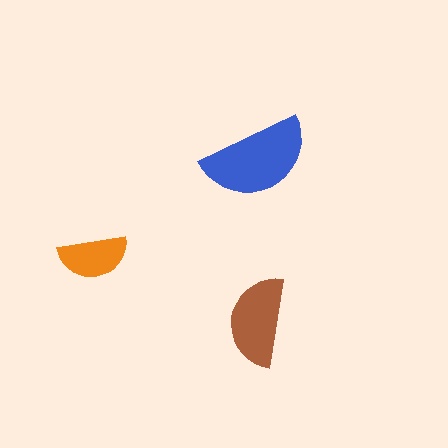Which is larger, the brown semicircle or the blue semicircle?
The blue one.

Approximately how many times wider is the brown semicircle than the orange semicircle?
About 1.5 times wider.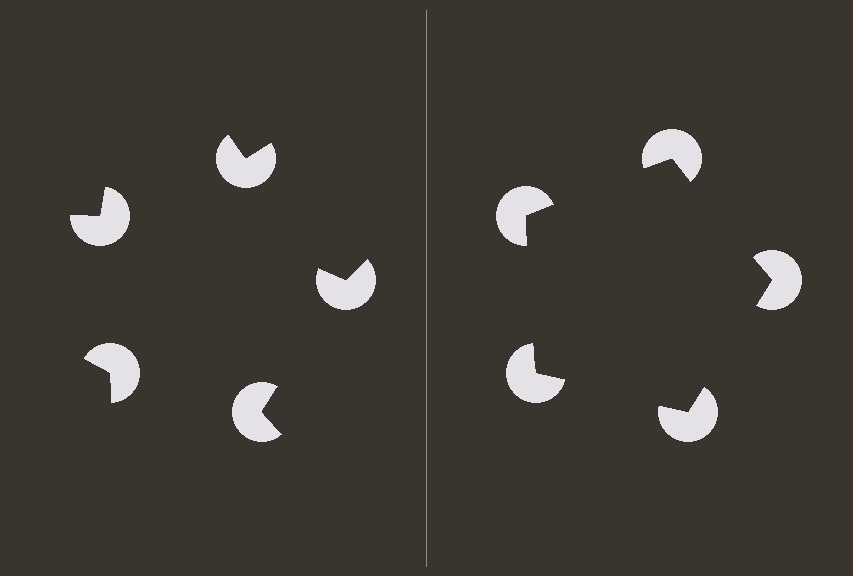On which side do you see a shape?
An illusory pentagon appears on the right side. On the left side the wedge cuts are rotated, so no coherent shape forms.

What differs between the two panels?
The pac-man discs are positioned identically on both sides; only the wedge orientations differ. On the right they align to a pentagon; on the left they are misaligned.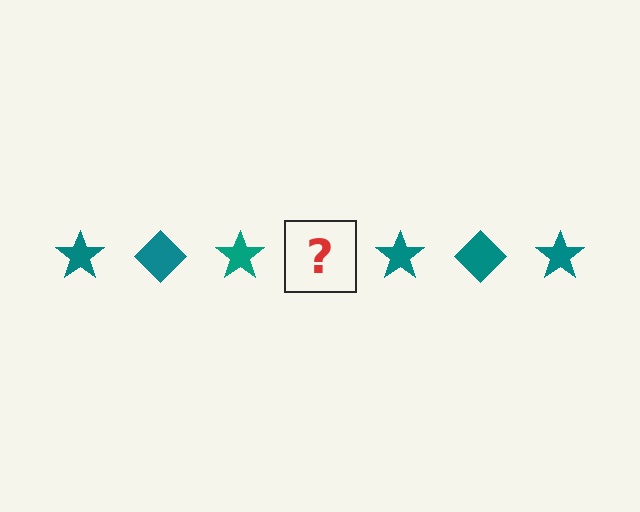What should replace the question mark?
The question mark should be replaced with a teal diamond.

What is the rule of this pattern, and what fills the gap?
The rule is that the pattern cycles through star, diamond shapes in teal. The gap should be filled with a teal diamond.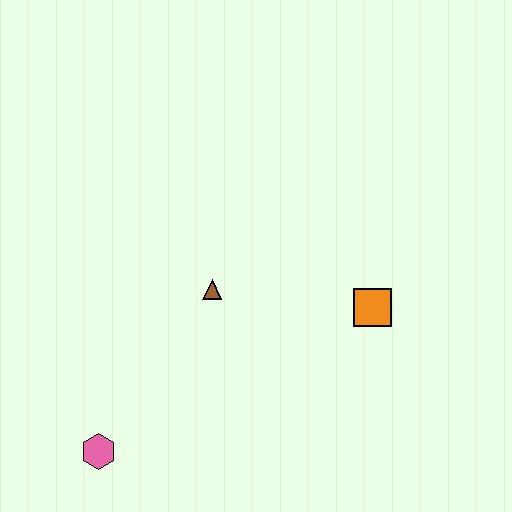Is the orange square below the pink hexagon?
No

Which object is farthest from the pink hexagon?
The orange square is farthest from the pink hexagon.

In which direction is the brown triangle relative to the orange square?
The brown triangle is to the left of the orange square.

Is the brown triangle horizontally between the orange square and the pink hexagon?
Yes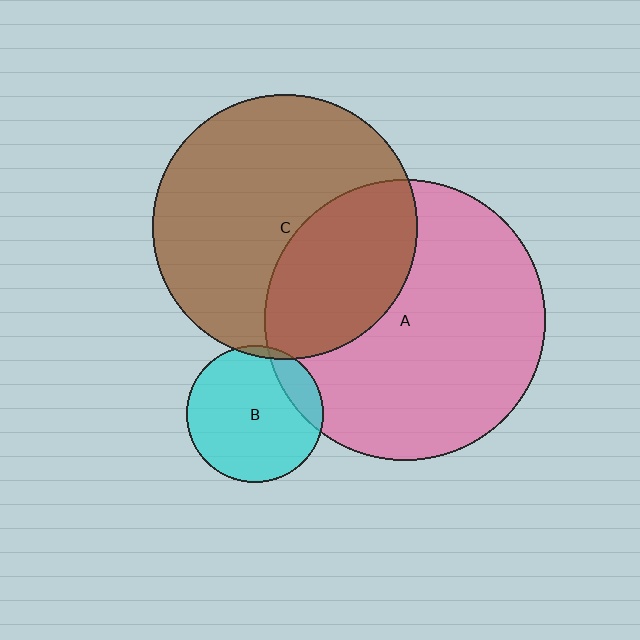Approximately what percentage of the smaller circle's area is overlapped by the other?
Approximately 35%.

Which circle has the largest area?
Circle A (pink).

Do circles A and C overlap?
Yes.